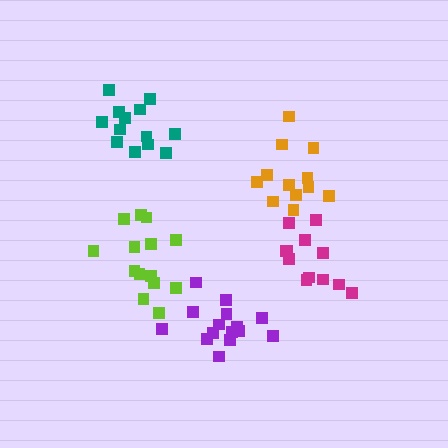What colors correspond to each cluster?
The clusters are colored: magenta, orange, lime, purple, teal.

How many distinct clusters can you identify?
There are 5 distinct clusters.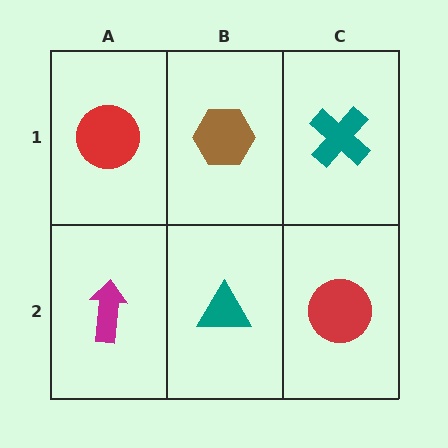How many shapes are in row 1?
3 shapes.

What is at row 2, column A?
A magenta arrow.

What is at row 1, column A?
A red circle.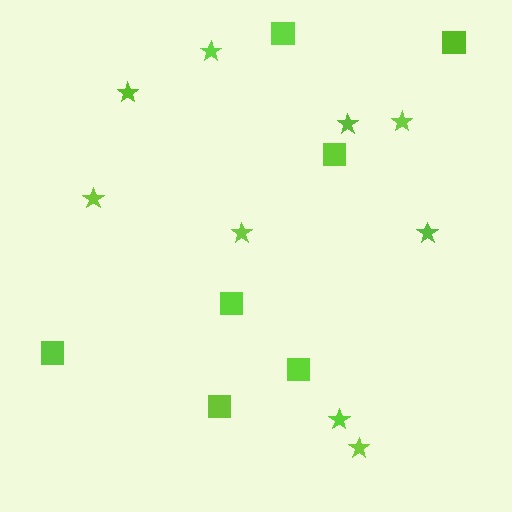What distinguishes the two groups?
There are 2 groups: one group of squares (7) and one group of stars (9).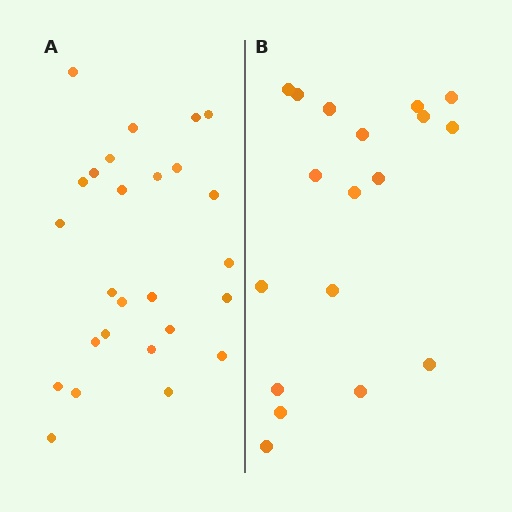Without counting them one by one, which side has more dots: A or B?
Region A (the left region) has more dots.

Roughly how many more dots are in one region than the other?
Region A has roughly 8 or so more dots than region B.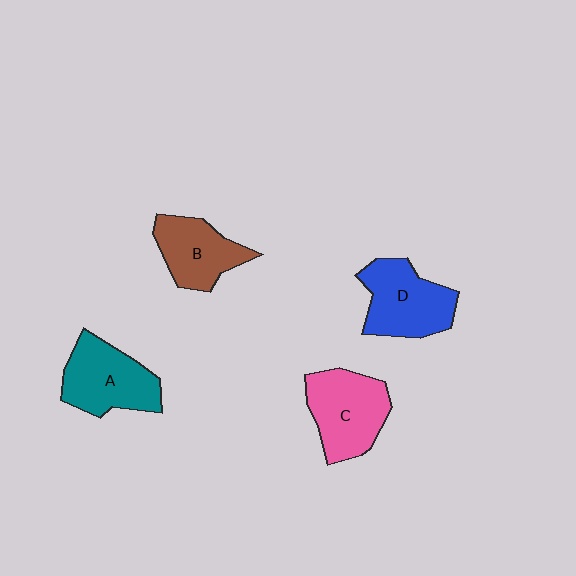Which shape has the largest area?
Shape C (pink).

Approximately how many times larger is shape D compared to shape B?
Approximately 1.2 times.